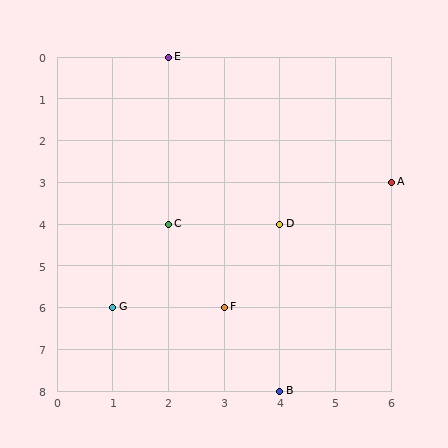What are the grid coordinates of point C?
Point C is at grid coordinates (2, 4).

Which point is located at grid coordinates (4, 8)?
Point B is at (4, 8).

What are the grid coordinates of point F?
Point F is at grid coordinates (3, 6).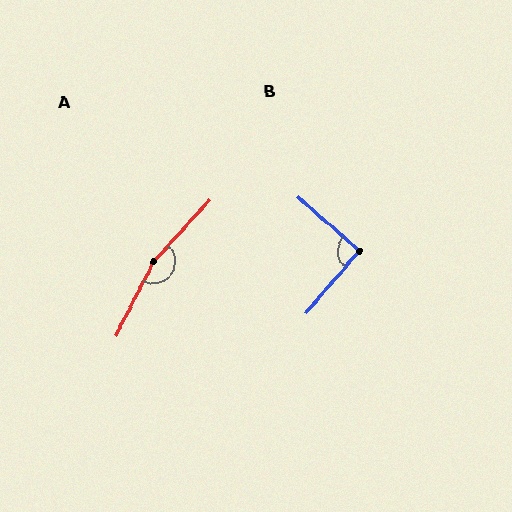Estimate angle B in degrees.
Approximately 91 degrees.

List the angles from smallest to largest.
B (91°), A (164°).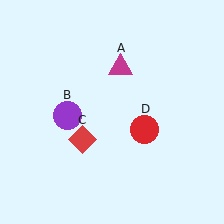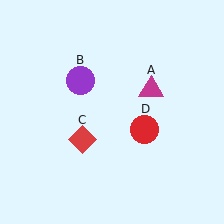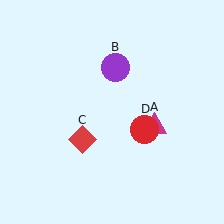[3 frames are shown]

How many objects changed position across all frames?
2 objects changed position: magenta triangle (object A), purple circle (object B).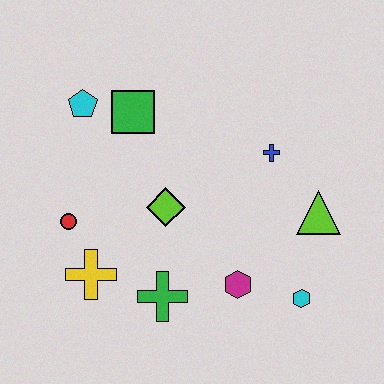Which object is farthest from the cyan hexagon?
The cyan pentagon is farthest from the cyan hexagon.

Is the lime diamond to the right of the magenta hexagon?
No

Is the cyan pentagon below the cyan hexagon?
No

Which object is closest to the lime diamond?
The green cross is closest to the lime diamond.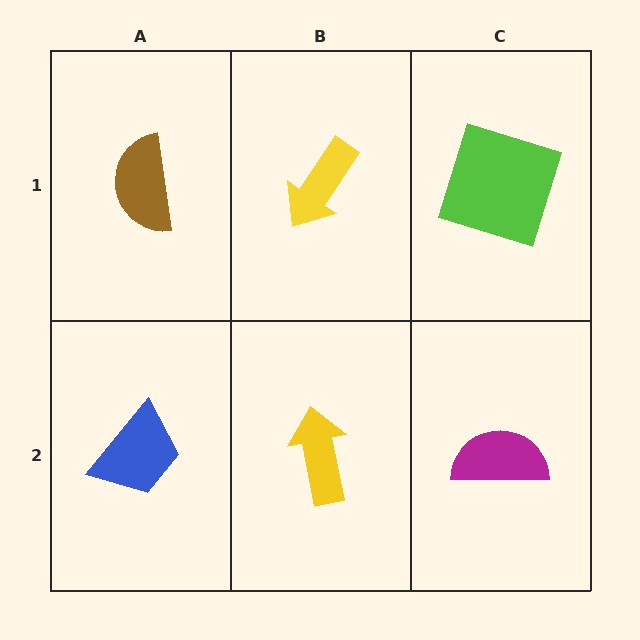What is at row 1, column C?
A lime square.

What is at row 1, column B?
A yellow arrow.